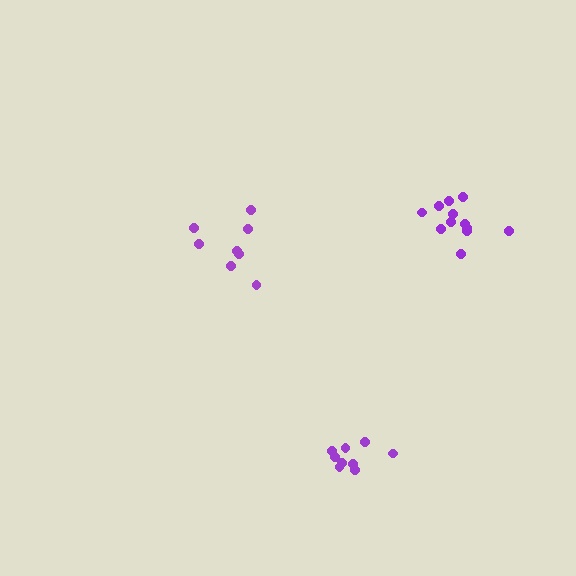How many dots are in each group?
Group 1: 9 dots, Group 2: 8 dots, Group 3: 12 dots (29 total).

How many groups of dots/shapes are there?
There are 3 groups.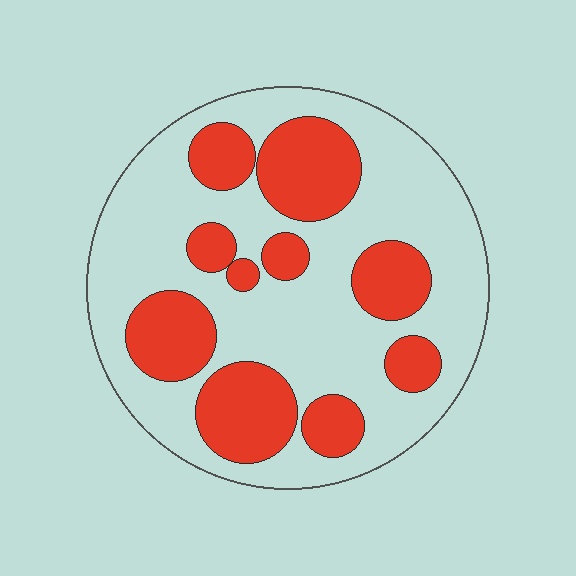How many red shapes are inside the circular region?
10.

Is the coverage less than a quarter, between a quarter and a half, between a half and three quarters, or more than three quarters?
Between a quarter and a half.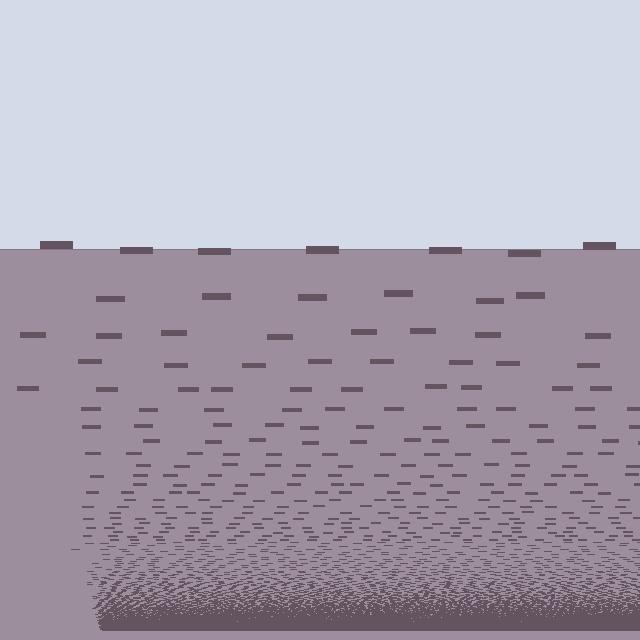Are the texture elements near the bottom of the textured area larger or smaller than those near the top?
Smaller. The gradient is inverted — elements near the bottom are smaller and denser.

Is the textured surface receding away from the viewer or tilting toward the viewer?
The surface appears to tilt toward the viewer. Texture elements get larger and sparser toward the top.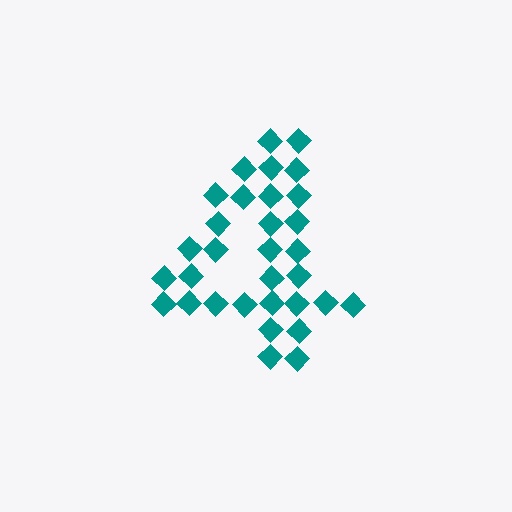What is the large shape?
The large shape is the digit 4.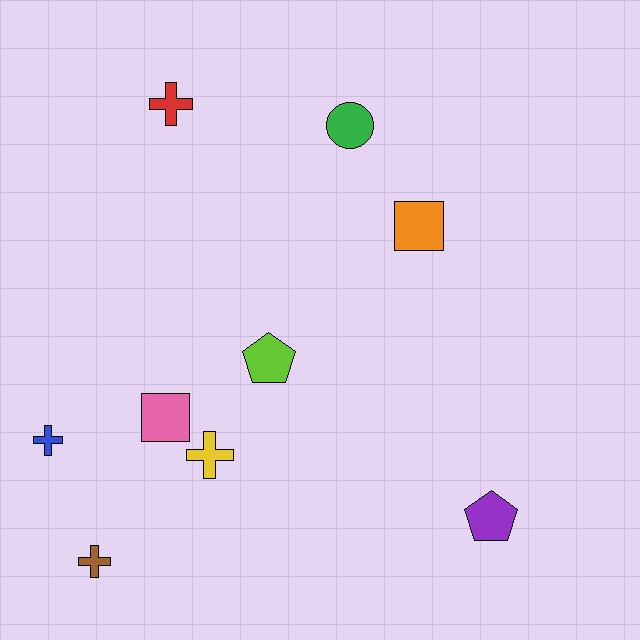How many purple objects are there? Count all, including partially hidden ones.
There is 1 purple object.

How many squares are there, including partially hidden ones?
There are 2 squares.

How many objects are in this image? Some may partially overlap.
There are 9 objects.